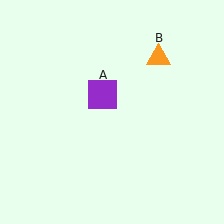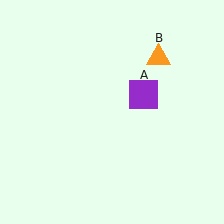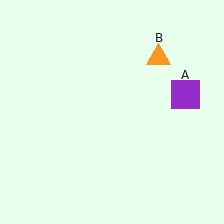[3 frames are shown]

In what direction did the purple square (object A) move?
The purple square (object A) moved right.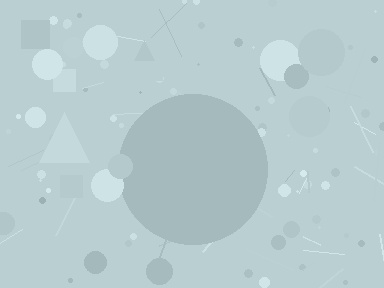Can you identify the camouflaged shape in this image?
The camouflaged shape is a circle.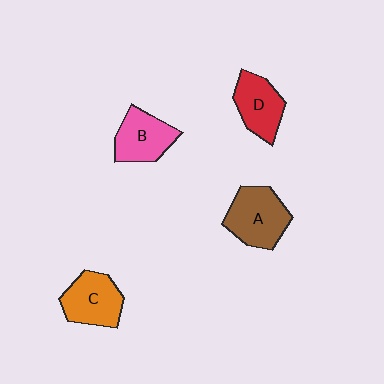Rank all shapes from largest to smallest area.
From largest to smallest: A (brown), C (orange), B (pink), D (red).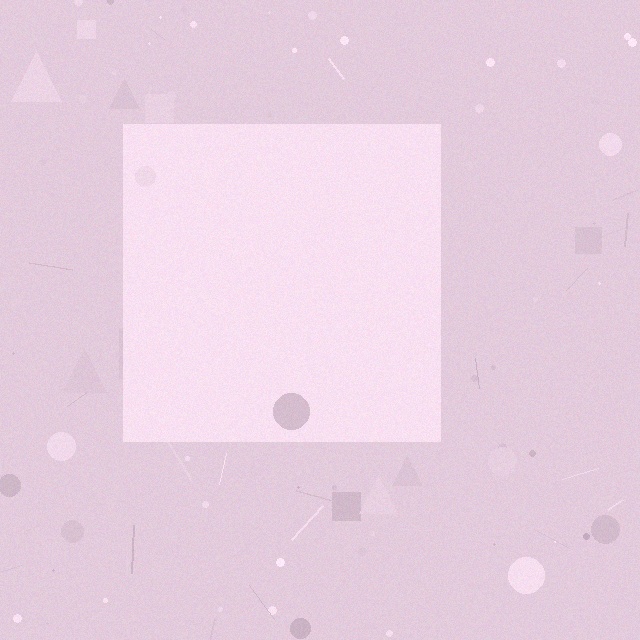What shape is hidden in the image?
A square is hidden in the image.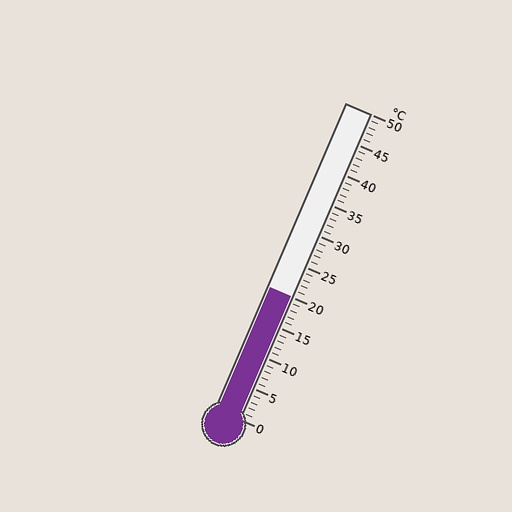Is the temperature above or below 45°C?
The temperature is below 45°C.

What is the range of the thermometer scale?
The thermometer scale ranges from 0°C to 50°C.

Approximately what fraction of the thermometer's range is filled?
The thermometer is filled to approximately 40% of its range.